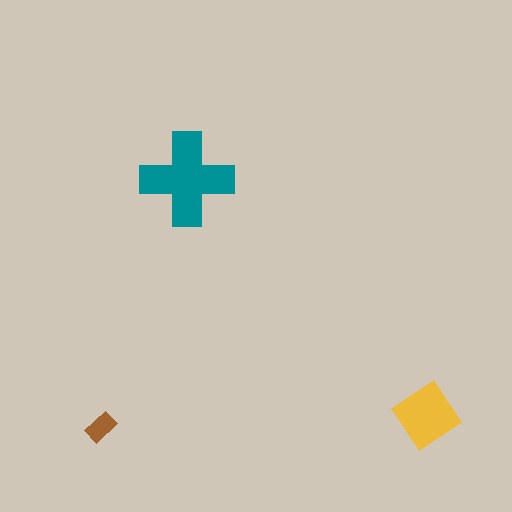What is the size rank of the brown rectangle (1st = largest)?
3rd.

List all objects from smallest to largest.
The brown rectangle, the yellow diamond, the teal cross.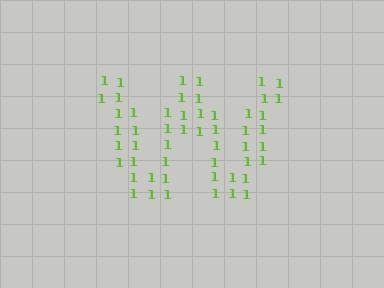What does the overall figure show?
The overall figure shows the letter W.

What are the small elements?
The small elements are digit 1's.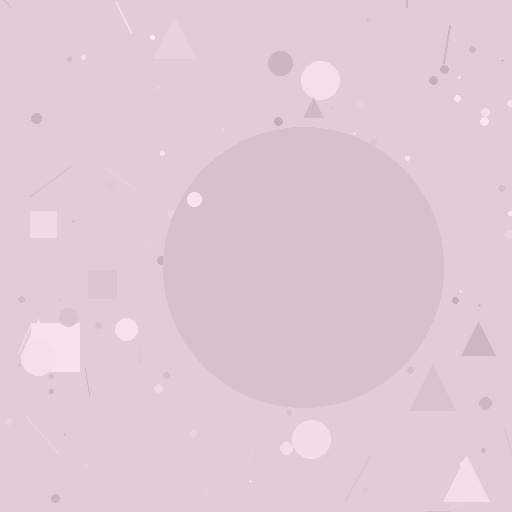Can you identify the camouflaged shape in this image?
The camouflaged shape is a circle.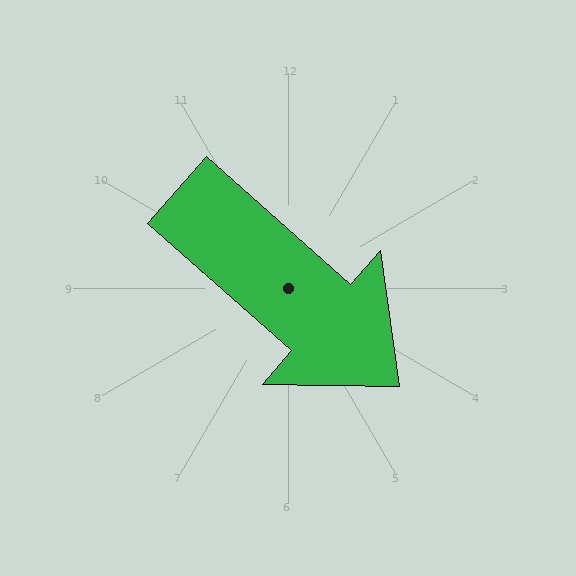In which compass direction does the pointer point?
Southeast.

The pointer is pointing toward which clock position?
Roughly 4 o'clock.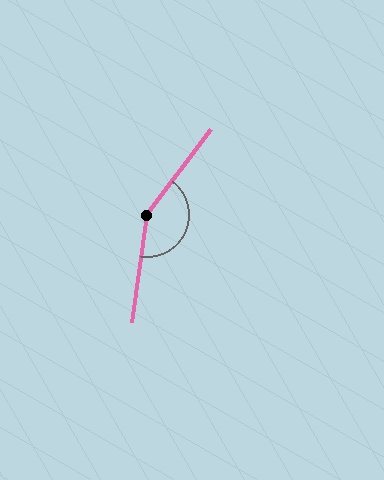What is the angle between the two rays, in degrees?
Approximately 151 degrees.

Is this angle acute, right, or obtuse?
It is obtuse.